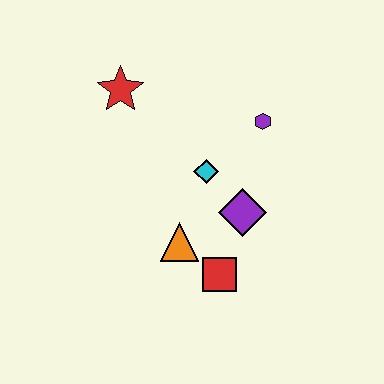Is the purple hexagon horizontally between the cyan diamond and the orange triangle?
No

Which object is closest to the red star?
The cyan diamond is closest to the red star.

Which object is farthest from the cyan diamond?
The red star is farthest from the cyan diamond.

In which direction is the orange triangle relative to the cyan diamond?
The orange triangle is below the cyan diamond.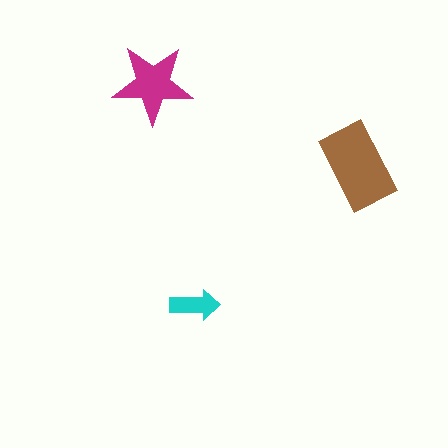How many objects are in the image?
There are 3 objects in the image.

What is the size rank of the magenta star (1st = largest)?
2nd.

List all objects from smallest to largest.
The cyan arrow, the magenta star, the brown rectangle.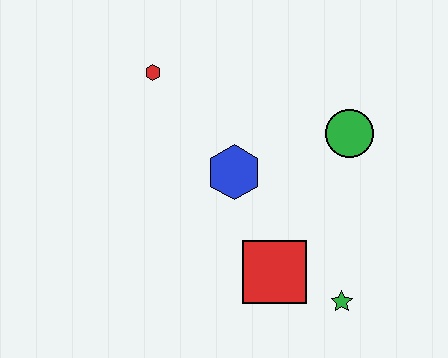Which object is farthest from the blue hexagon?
The green star is farthest from the blue hexagon.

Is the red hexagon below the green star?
No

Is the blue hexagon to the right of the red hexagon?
Yes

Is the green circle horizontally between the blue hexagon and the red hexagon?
No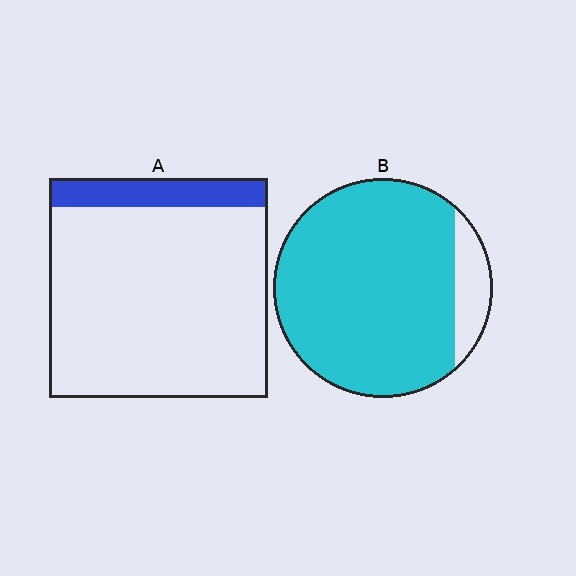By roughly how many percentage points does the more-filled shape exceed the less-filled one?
By roughly 75 percentage points (B over A).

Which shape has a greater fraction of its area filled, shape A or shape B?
Shape B.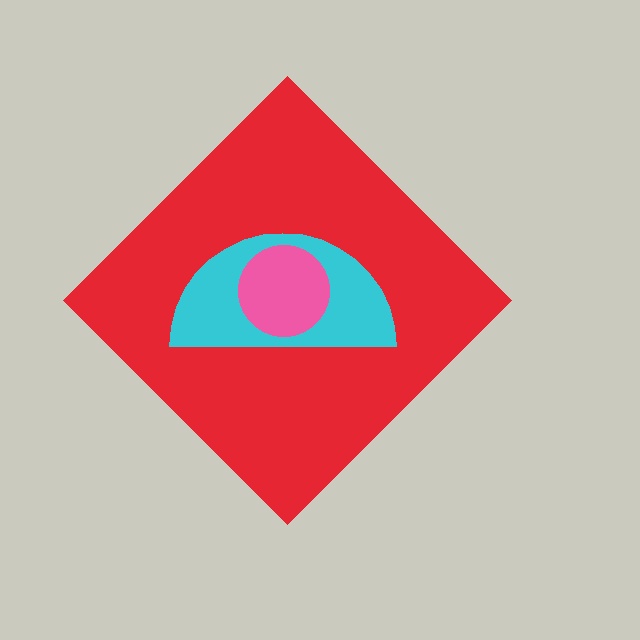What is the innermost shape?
The pink circle.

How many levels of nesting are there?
3.